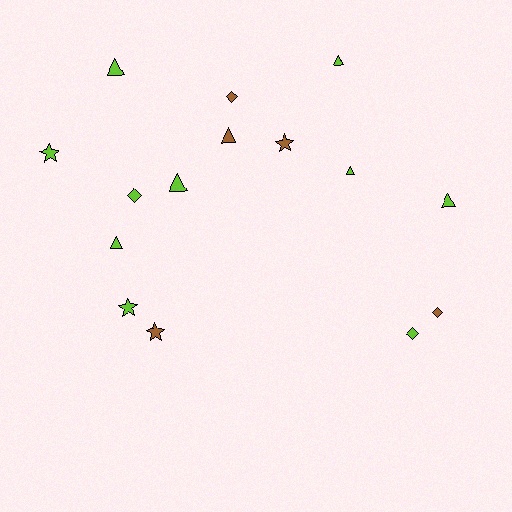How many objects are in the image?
There are 15 objects.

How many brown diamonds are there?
There are 2 brown diamonds.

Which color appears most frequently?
Lime, with 10 objects.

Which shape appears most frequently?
Triangle, with 7 objects.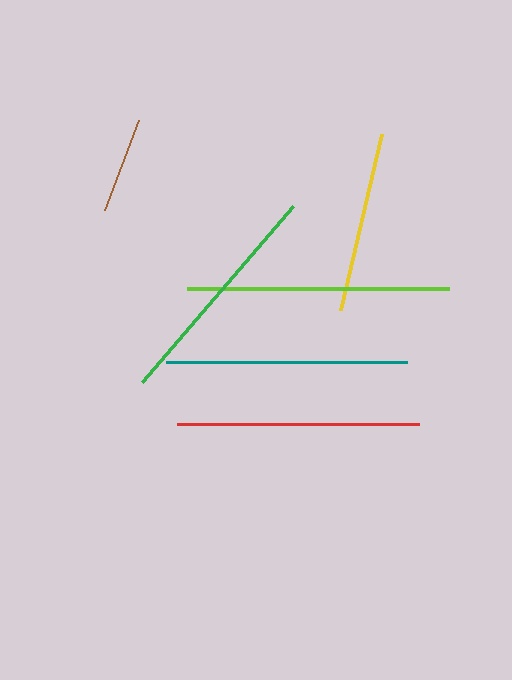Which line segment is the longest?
The lime line is the longest at approximately 262 pixels.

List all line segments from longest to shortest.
From longest to shortest: lime, red, teal, green, yellow, brown.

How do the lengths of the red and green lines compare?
The red and green lines are approximately the same length.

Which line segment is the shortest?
The brown line is the shortest at approximately 96 pixels.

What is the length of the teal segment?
The teal segment is approximately 241 pixels long.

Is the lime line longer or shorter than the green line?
The lime line is longer than the green line.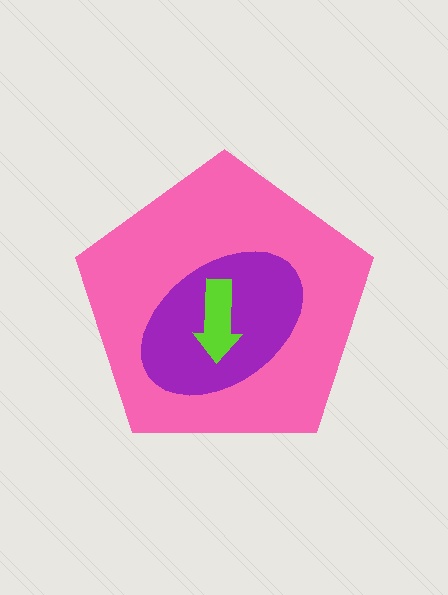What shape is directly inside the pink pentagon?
The purple ellipse.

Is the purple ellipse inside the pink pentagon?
Yes.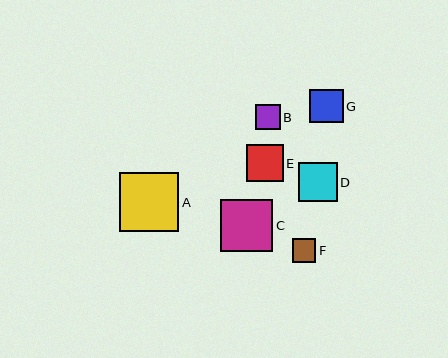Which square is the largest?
Square A is the largest with a size of approximately 59 pixels.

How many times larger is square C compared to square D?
Square C is approximately 1.3 times the size of square D.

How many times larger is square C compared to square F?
Square C is approximately 2.2 times the size of square F.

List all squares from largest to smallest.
From largest to smallest: A, C, D, E, G, B, F.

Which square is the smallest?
Square F is the smallest with a size of approximately 24 pixels.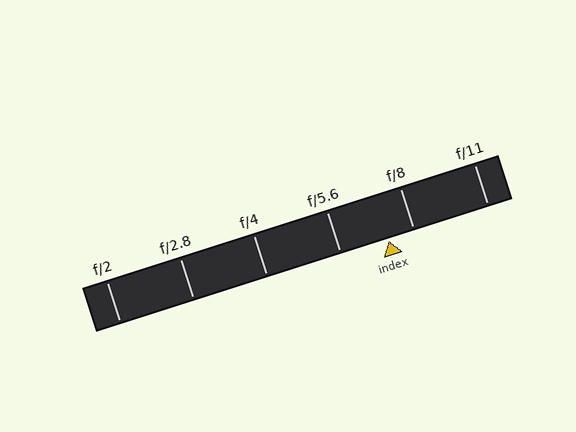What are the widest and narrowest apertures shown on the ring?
The widest aperture shown is f/2 and the narrowest is f/11.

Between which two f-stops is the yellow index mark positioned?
The index mark is between f/5.6 and f/8.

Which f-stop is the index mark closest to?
The index mark is closest to f/8.